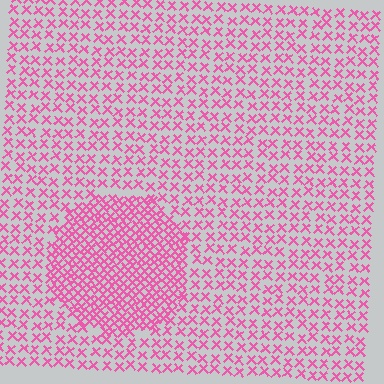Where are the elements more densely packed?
The elements are more densely packed inside the circle boundary.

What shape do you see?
I see a circle.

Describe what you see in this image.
The image contains small pink elements arranged at two different densities. A circle-shaped region is visible where the elements are more densely packed than the surrounding area.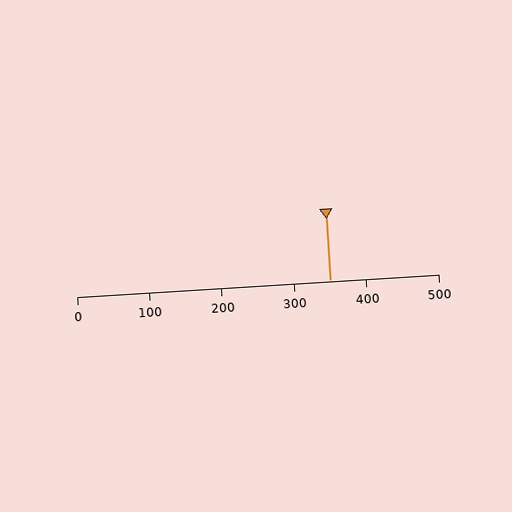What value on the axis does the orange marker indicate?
The marker indicates approximately 350.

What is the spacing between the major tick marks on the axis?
The major ticks are spaced 100 apart.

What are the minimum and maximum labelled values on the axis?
The axis runs from 0 to 500.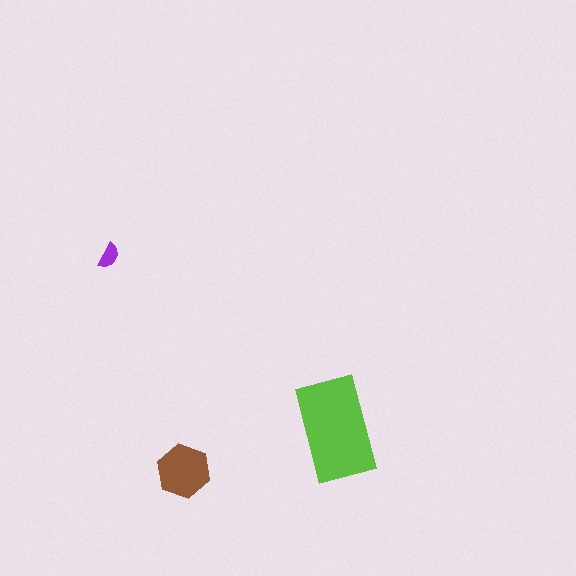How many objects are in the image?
There are 3 objects in the image.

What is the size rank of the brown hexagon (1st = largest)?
2nd.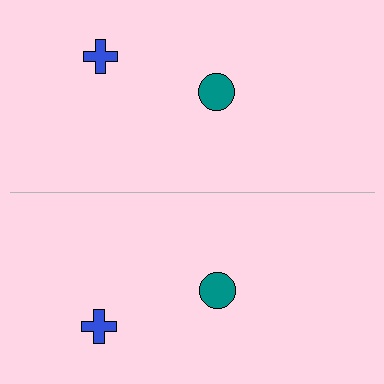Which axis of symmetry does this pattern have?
The pattern has a horizontal axis of symmetry running through the center of the image.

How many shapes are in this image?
There are 4 shapes in this image.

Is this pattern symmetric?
Yes, this pattern has bilateral (reflection) symmetry.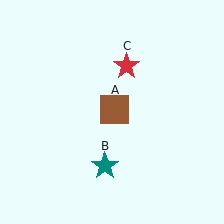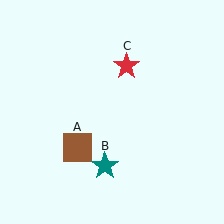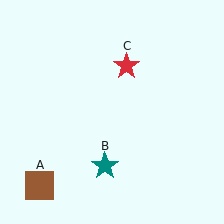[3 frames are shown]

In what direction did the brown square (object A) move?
The brown square (object A) moved down and to the left.